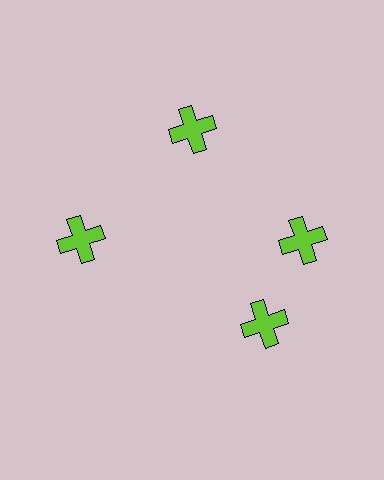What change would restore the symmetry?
The symmetry would be restored by rotating it back into even spacing with its neighbors so that all 4 crosses sit at equal angles and equal distance from the center.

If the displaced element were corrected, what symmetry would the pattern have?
It would have 4-fold rotational symmetry — the pattern would map onto itself every 90 degrees.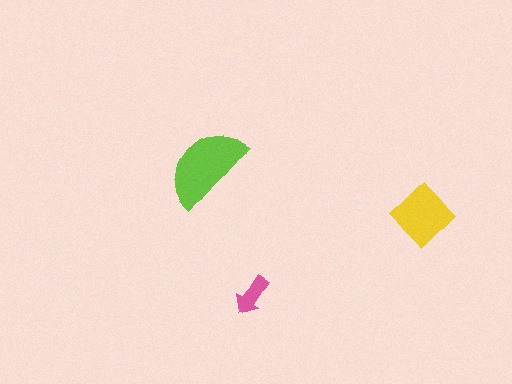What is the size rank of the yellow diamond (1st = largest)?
2nd.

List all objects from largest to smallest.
The lime semicircle, the yellow diamond, the pink arrow.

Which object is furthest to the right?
The yellow diamond is rightmost.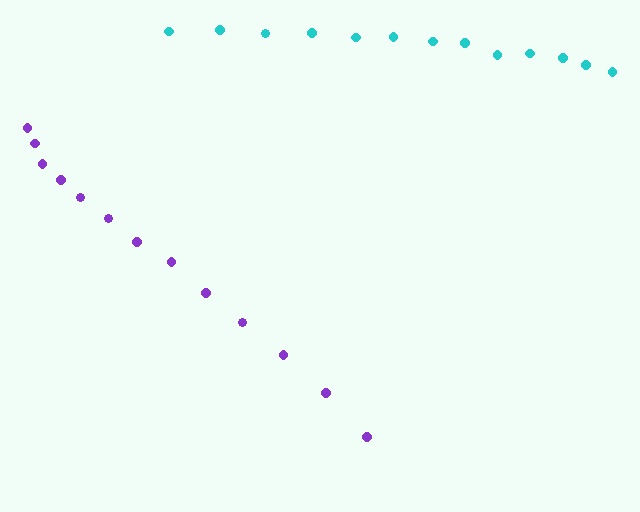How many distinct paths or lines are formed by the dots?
There are 2 distinct paths.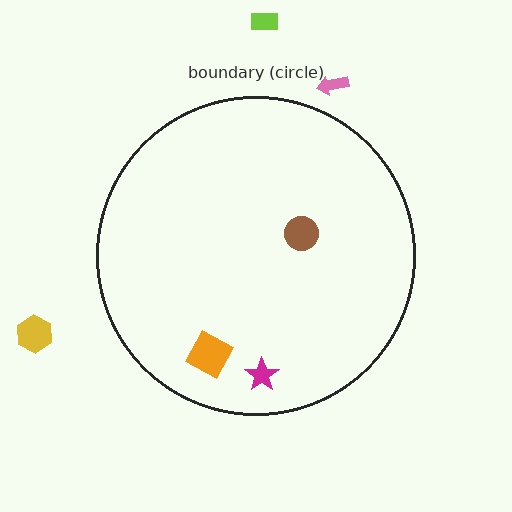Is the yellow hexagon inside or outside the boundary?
Outside.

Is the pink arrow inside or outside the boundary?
Outside.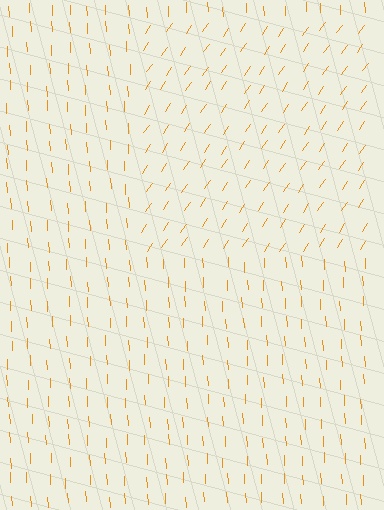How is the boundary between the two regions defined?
The boundary is defined purely by a change in line orientation (approximately 36 degrees difference). All lines are the same color and thickness.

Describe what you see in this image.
The image is filled with small orange line segments. A rectangle region in the image has lines oriented differently from the surrounding lines, creating a visible texture boundary.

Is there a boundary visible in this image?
Yes, there is a texture boundary formed by a change in line orientation.